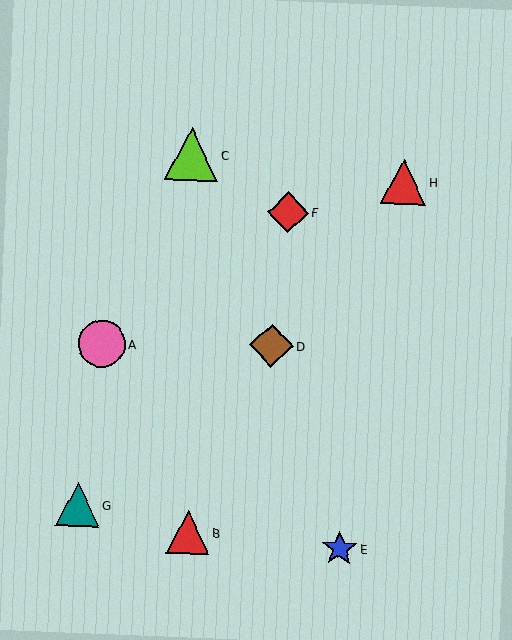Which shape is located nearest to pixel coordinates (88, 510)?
The teal triangle (labeled G) at (78, 505) is nearest to that location.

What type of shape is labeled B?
Shape B is a red triangle.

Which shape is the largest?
The lime triangle (labeled C) is the largest.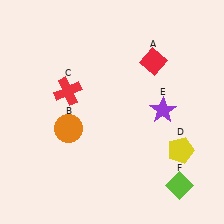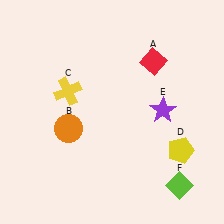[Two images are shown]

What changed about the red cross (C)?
In Image 1, C is red. In Image 2, it changed to yellow.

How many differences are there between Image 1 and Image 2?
There is 1 difference between the two images.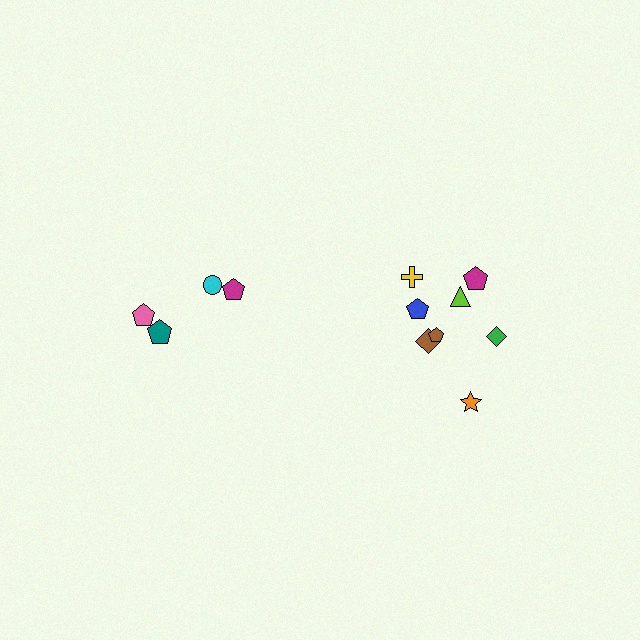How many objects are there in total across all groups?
There are 12 objects.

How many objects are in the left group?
There are 4 objects.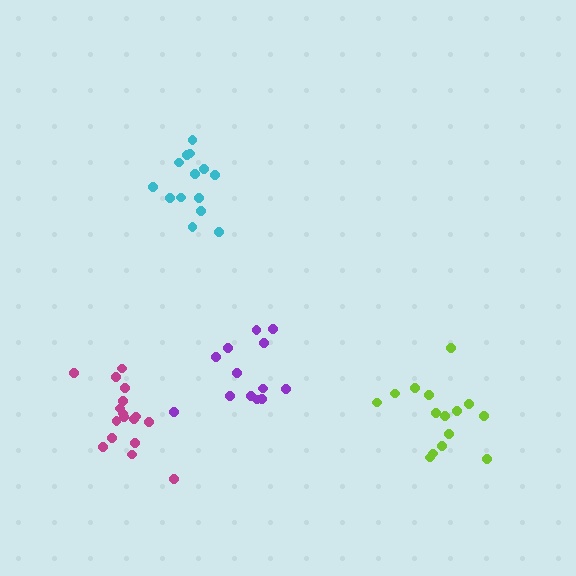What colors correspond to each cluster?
The clusters are colored: magenta, purple, lime, cyan.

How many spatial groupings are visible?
There are 4 spatial groupings.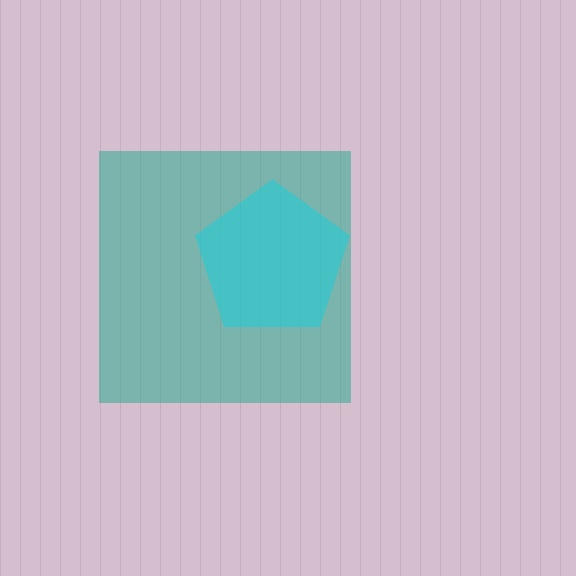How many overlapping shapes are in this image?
There are 2 overlapping shapes in the image.